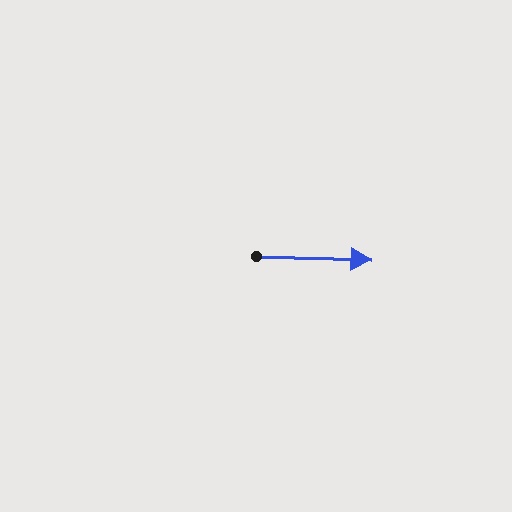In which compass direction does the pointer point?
East.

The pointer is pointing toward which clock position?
Roughly 3 o'clock.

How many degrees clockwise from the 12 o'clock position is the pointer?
Approximately 92 degrees.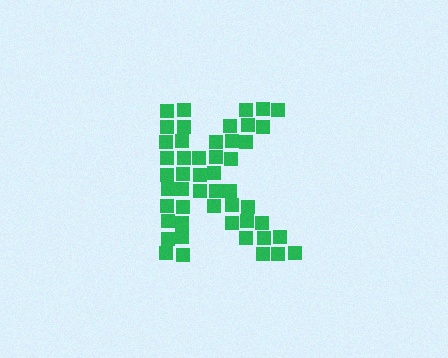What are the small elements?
The small elements are squares.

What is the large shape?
The large shape is the letter K.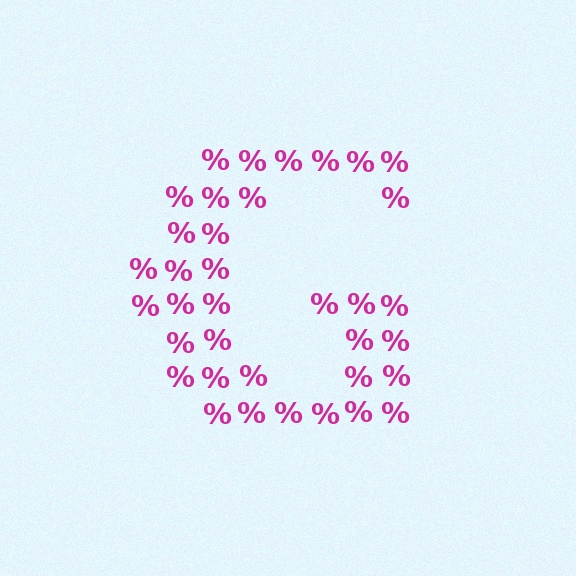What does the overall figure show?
The overall figure shows the letter G.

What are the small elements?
The small elements are percent signs.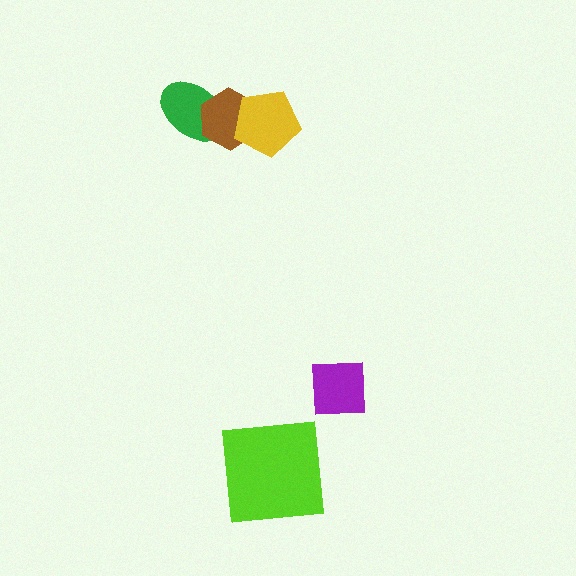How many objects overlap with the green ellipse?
1 object overlaps with the green ellipse.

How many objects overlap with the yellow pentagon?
1 object overlaps with the yellow pentagon.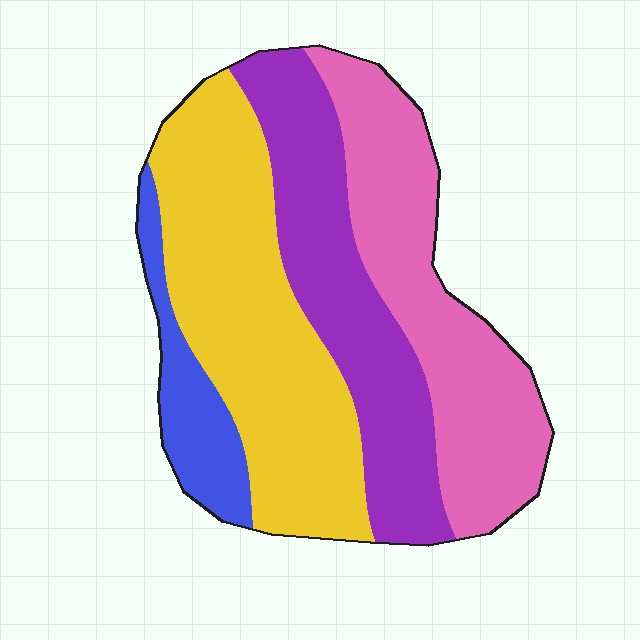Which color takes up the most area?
Yellow, at roughly 35%.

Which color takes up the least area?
Blue, at roughly 10%.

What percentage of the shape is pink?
Pink covers 29% of the shape.